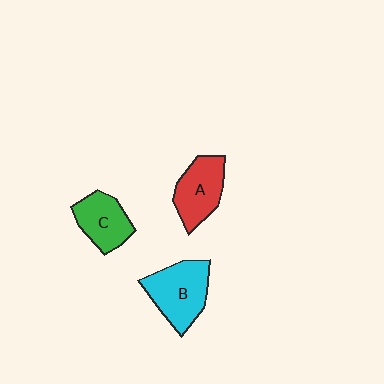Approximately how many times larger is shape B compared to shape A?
Approximately 1.2 times.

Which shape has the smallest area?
Shape C (green).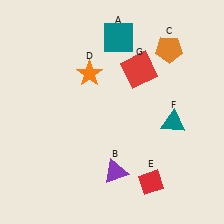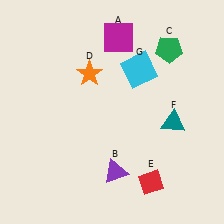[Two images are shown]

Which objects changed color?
A changed from teal to magenta. C changed from orange to green. G changed from red to cyan.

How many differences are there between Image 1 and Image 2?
There are 3 differences between the two images.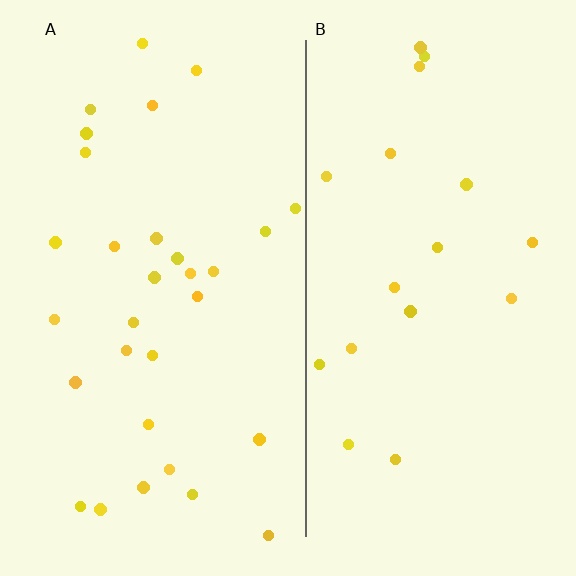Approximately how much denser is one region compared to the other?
Approximately 1.7× — region A over region B.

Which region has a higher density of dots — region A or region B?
A (the left).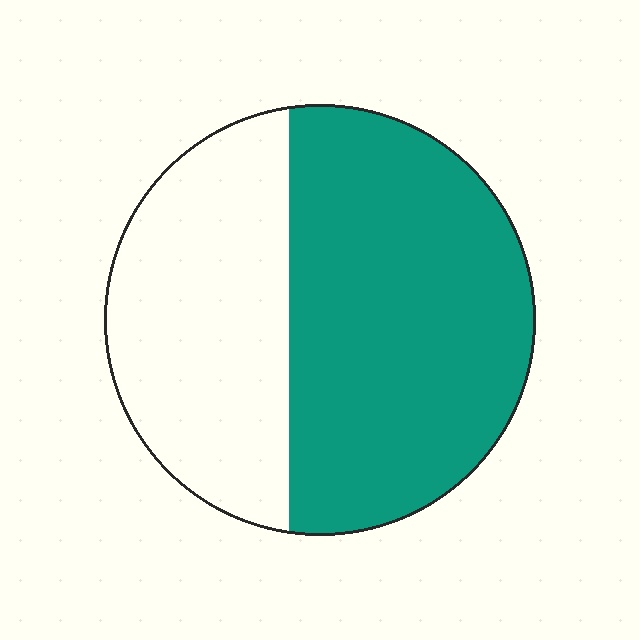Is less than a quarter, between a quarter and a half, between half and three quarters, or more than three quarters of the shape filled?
Between half and three quarters.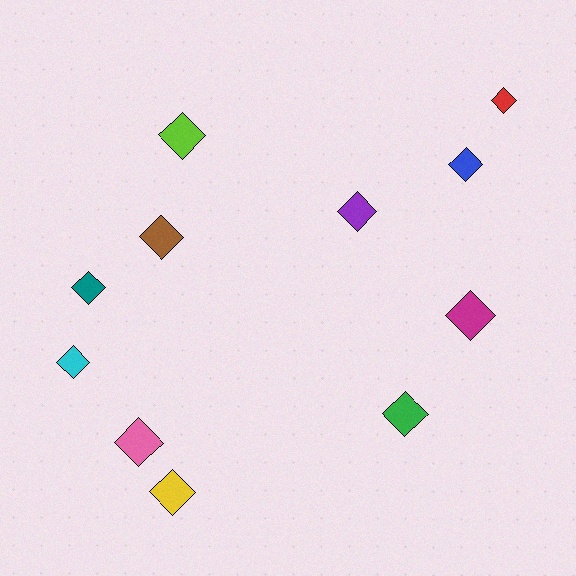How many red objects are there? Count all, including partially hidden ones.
There is 1 red object.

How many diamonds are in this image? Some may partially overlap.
There are 11 diamonds.